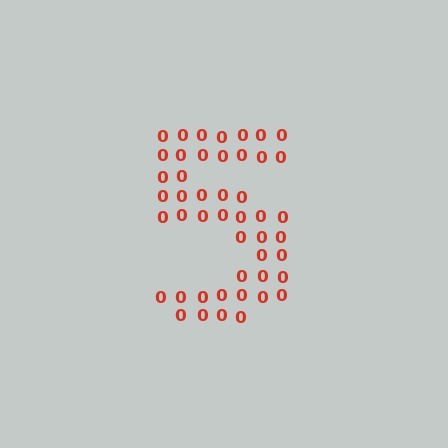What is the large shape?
The large shape is the digit 5.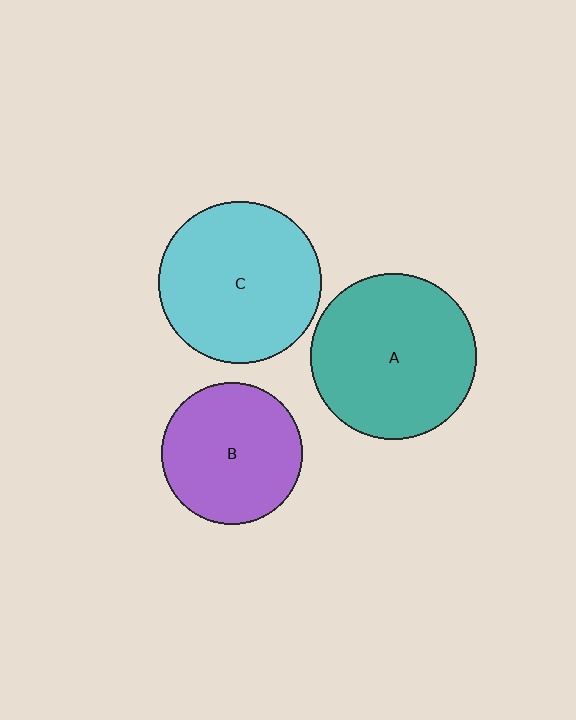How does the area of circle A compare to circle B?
Approximately 1.4 times.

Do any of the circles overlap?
No, none of the circles overlap.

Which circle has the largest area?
Circle A (teal).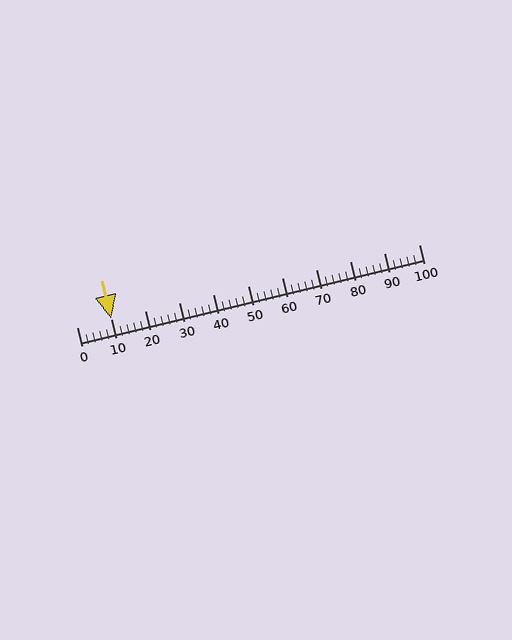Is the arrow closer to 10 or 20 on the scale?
The arrow is closer to 10.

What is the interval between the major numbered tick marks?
The major tick marks are spaced 10 units apart.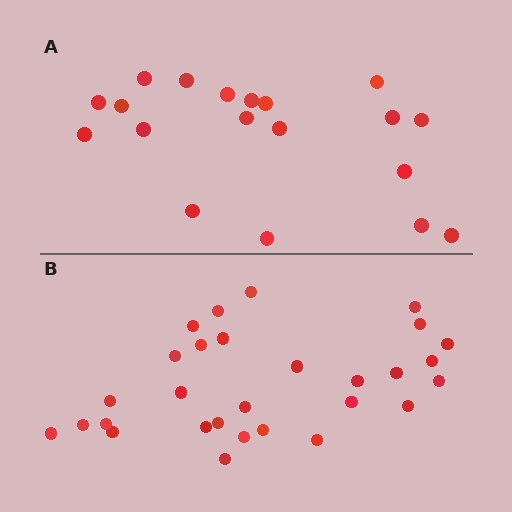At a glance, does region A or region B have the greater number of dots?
Region B (the bottom region) has more dots.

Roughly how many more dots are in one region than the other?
Region B has roughly 10 or so more dots than region A.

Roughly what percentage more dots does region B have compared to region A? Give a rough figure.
About 55% more.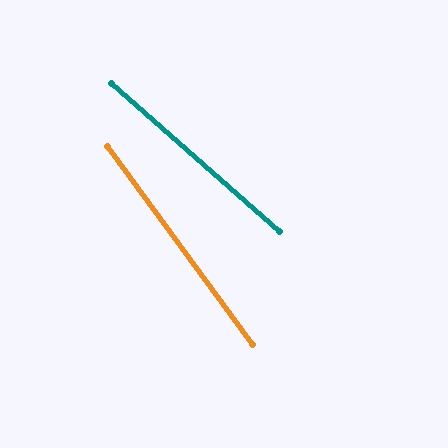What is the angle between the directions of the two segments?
Approximately 13 degrees.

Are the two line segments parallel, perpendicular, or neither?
Neither parallel nor perpendicular — they differ by about 13°.